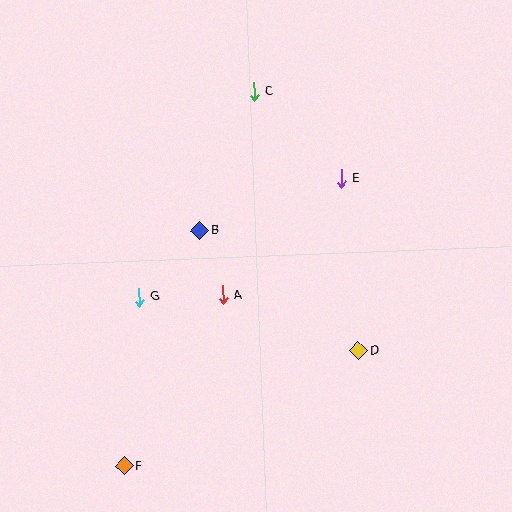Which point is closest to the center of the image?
Point A at (223, 295) is closest to the center.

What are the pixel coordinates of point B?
Point B is at (200, 231).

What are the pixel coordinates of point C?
Point C is at (254, 92).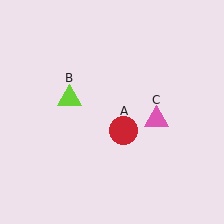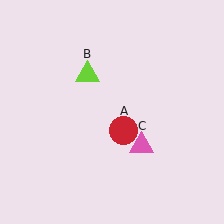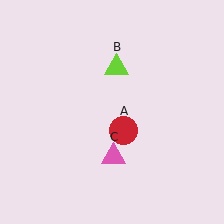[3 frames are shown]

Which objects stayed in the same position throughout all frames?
Red circle (object A) remained stationary.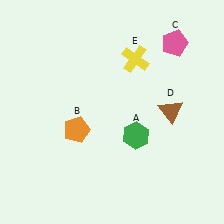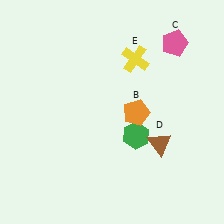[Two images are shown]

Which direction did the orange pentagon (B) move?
The orange pentagon (B) moved right.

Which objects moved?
The objects that moved are: the orange pentagon (B), the brown triangle (D).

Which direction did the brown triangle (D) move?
The brown triangle (D) moved down.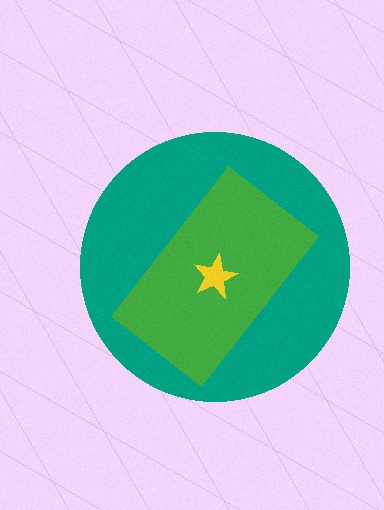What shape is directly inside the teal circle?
The green rectangle.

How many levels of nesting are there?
3.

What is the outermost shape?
The teal circle.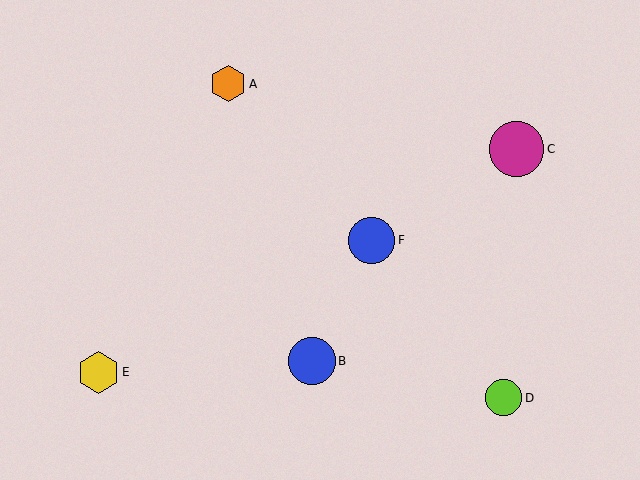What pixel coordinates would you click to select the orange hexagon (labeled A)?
Click at (228, 84) to select the orange hexagon A.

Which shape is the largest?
The magenta circle (labeled C) is the largest.